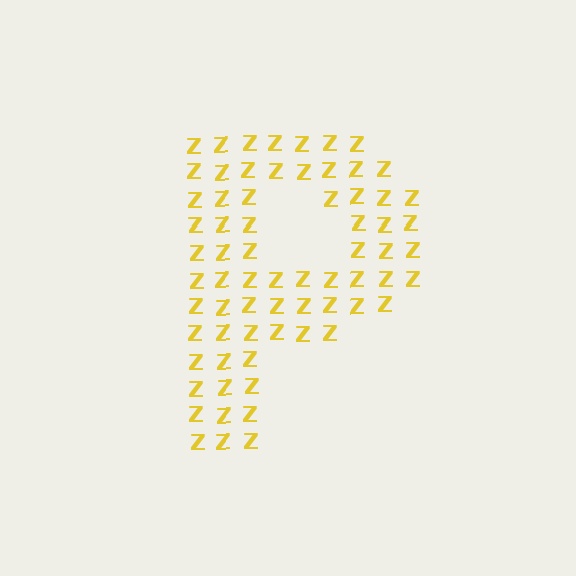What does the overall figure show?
The overall figure shows the letter P.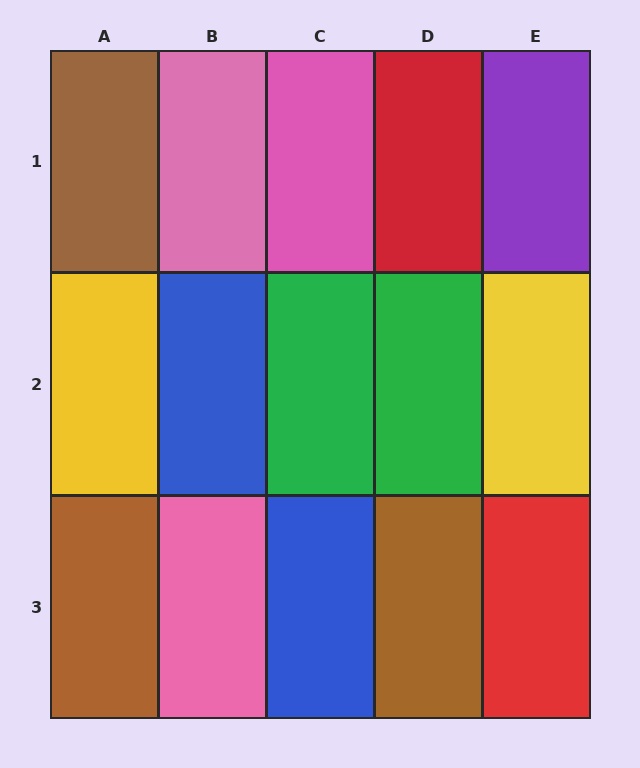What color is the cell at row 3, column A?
Brown.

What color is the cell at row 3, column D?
Brown.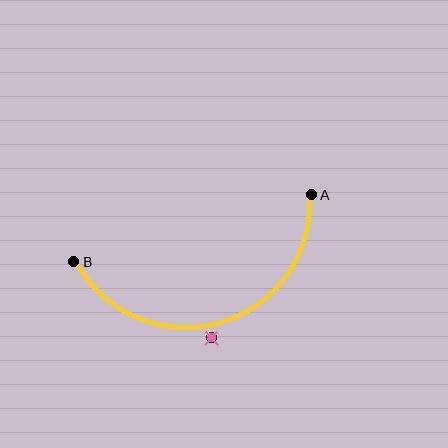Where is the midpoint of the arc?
The arc midpoint is the point on the curve farthest from the straight line joining A and B. It sits below that line.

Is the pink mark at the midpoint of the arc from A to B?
No — the pink mark does not lie on the arc at all. It sits slightly outside the curve.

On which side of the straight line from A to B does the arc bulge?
The arc bulges below the straight line connecting A and B.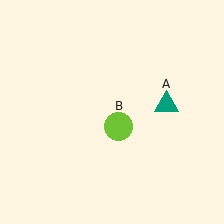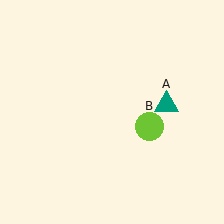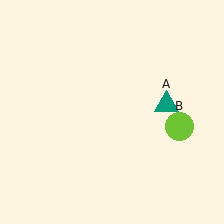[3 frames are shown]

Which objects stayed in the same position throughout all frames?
Teal triangle (object A) remained stationary.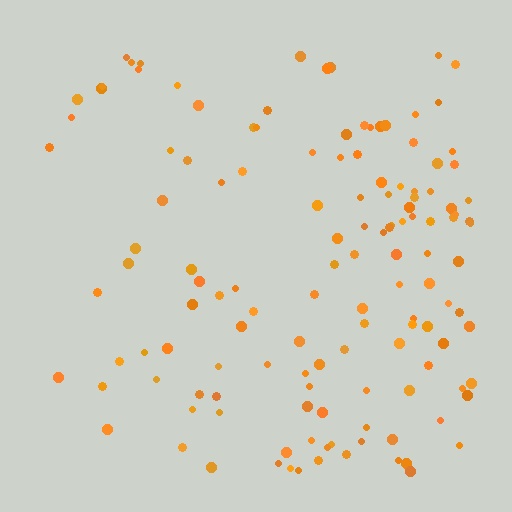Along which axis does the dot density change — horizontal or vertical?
Horizontal.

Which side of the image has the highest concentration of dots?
The right.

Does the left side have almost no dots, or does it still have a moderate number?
Still a moderate number, just noticeably fewer than the right.